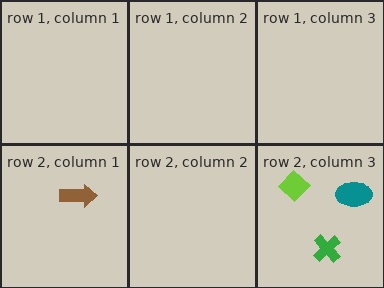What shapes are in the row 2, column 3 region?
The teal ellipse, the green cross, the lime diamond.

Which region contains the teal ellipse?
The row 2, column 3 region.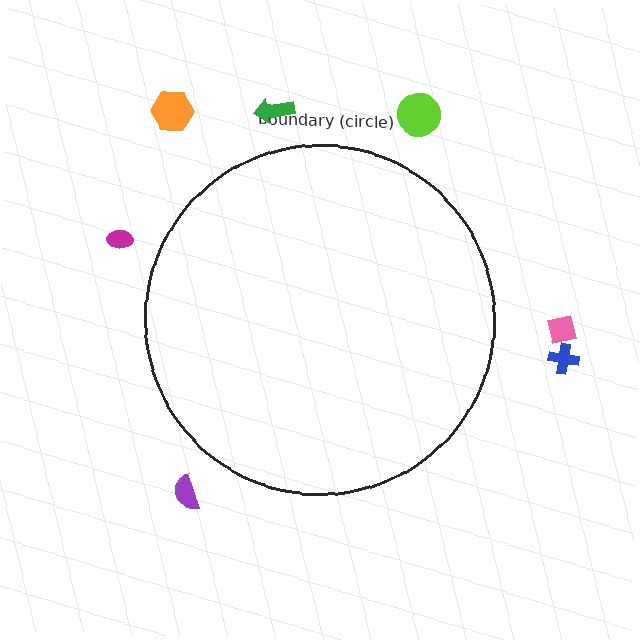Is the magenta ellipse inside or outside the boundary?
Outside.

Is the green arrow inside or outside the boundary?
Outside.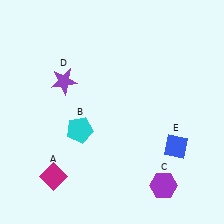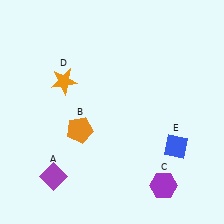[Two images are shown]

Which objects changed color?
A changed from magenta to purple. B changed from cyan to orange. D changed from purple to orange.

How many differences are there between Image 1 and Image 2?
There are 3 differences between the two images.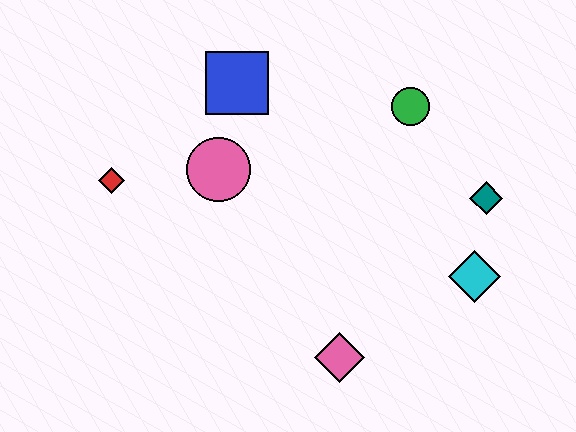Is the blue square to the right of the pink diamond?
No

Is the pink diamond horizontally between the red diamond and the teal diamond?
Yes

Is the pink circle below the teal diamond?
No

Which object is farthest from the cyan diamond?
The red diamond is farthest from the cyan diamond.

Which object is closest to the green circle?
The teal diamond is closest to the green circle.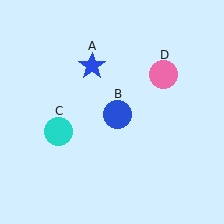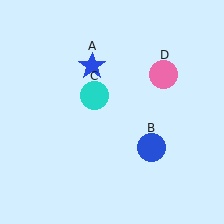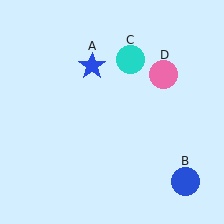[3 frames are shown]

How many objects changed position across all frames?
2 objects changed position: blue circle (object B), cyan circle (object C).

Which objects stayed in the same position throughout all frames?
Blue star (object A) and pink circle (object D) remained stationary.